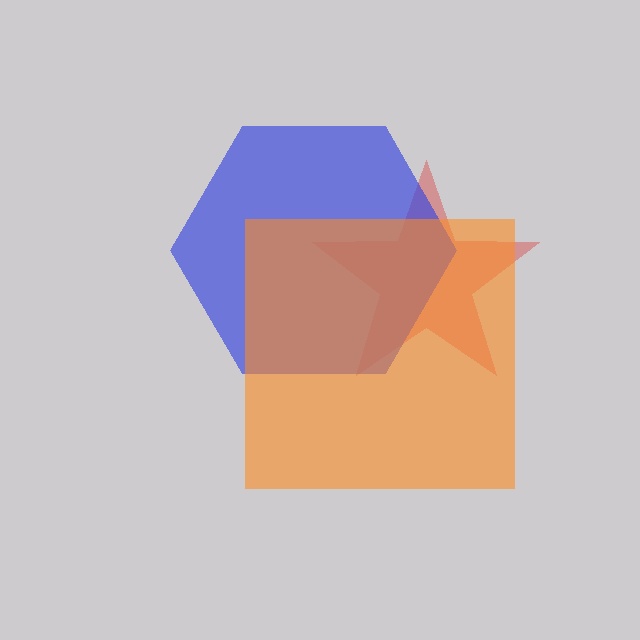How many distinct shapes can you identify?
There are 3 distinct shapes: a red star, a blue hexagon, an orange square.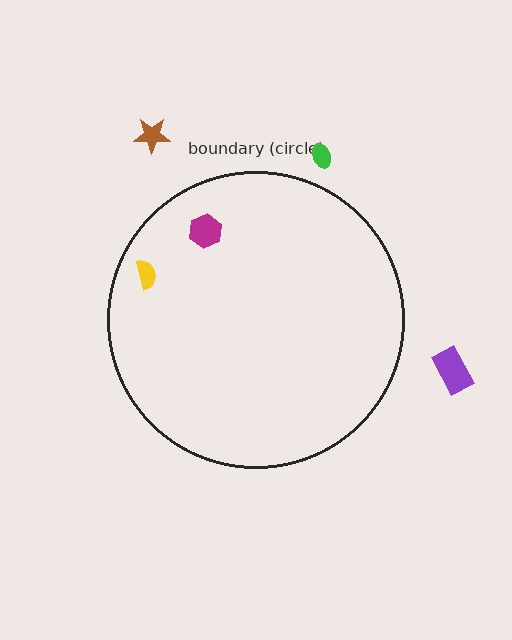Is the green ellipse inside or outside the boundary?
Outside.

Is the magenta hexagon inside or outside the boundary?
Inside.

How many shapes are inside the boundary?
2 inside, 3 outside.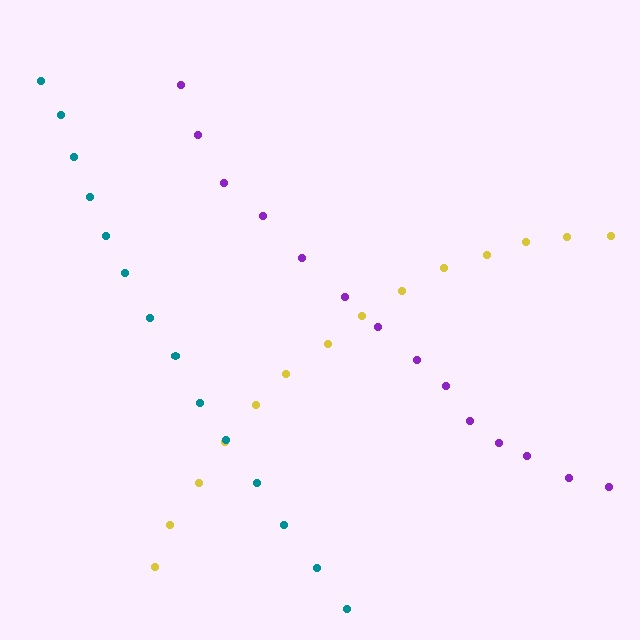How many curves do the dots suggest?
There are 3 distinct paths.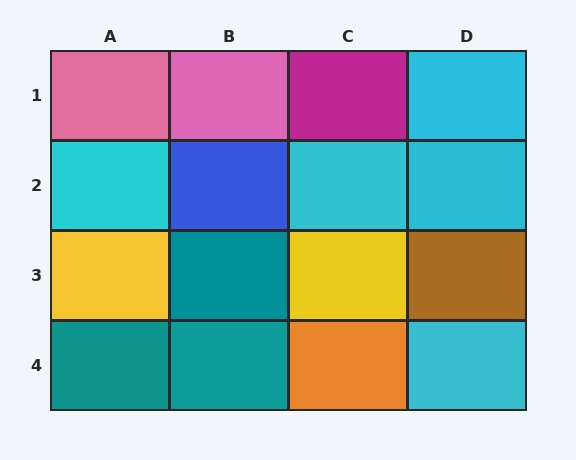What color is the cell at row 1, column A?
Pink.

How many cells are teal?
3 cells are teal.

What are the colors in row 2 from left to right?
Cyan, blue, cyan, cyan.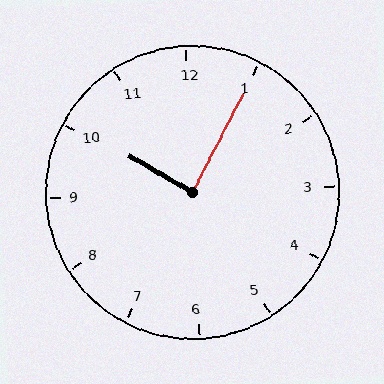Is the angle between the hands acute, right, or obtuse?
It is right.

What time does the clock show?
10:05.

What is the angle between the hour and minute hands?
Approximately 88 degrees.